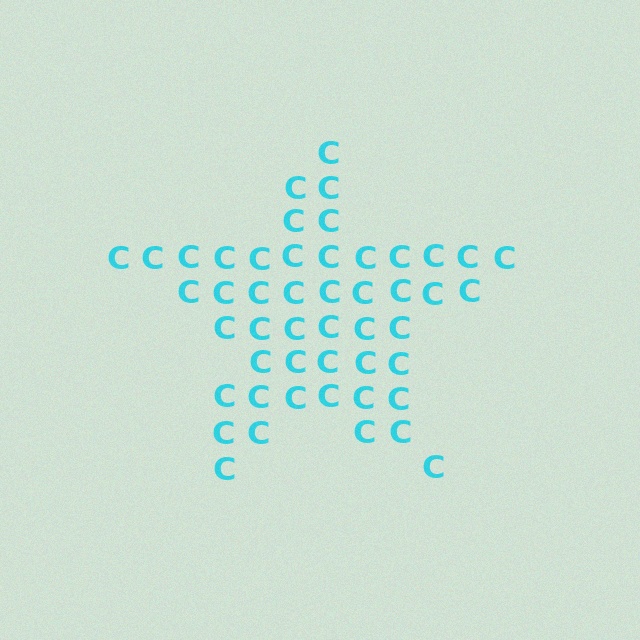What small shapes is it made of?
It is made of small letter C's.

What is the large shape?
The large shape is a star.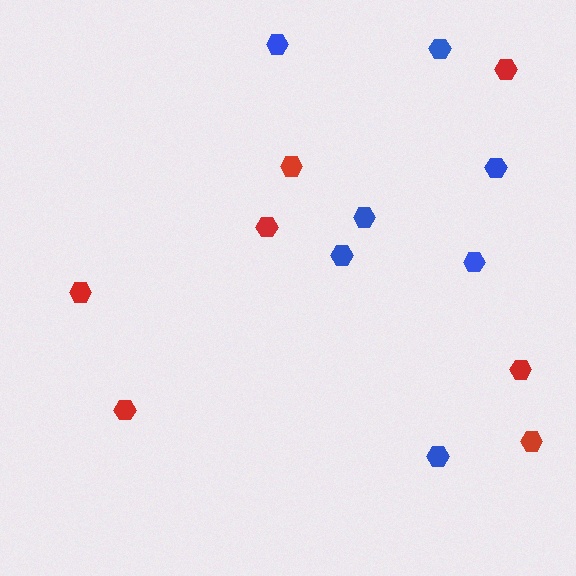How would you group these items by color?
There are 2 groups: one group of blue hexagons (7) and one group of red hexagons (7).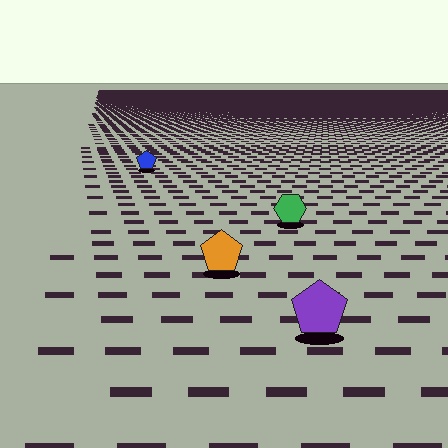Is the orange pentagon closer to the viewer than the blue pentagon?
Yes. The orange pentagon is closer — you can tell from the texture gradient: the ground texture is coarser near it.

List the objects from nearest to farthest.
From nearest to farthest: the purple pentagon, the orange pentagon, the green hexagon, the blue pentagon.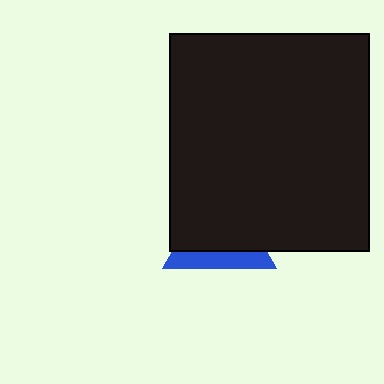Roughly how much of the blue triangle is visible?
A small part of it is visible (roughly 33%).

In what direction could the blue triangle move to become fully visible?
The blue triangle could move down. That would shift it out from behind the black rectangle entirely.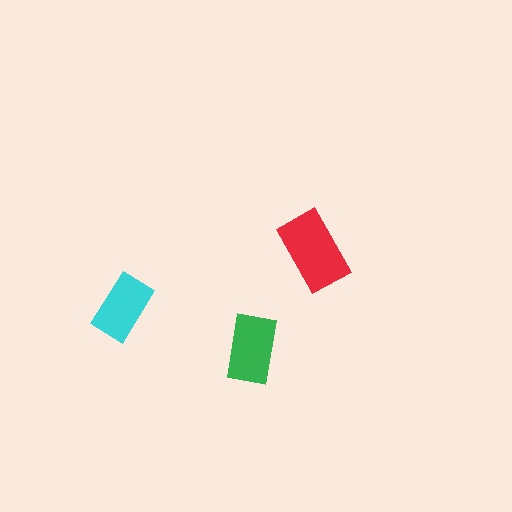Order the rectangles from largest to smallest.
the red one, the green one, the cyan one.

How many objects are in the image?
There are 3 objects in the image.